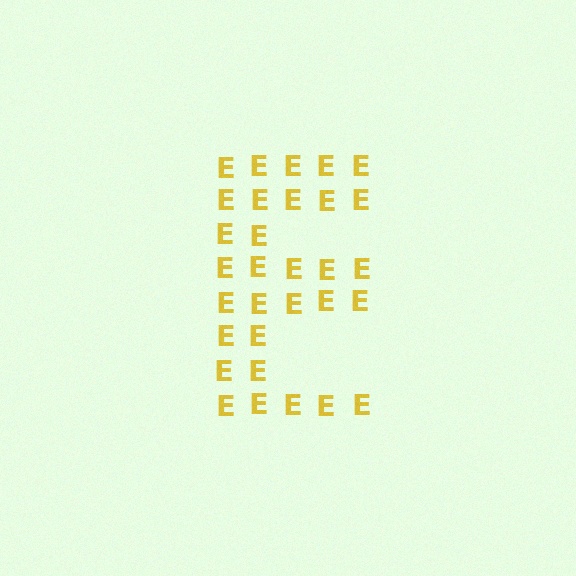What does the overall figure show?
The overall figure shows the letter E.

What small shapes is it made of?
It is made of small letter E's.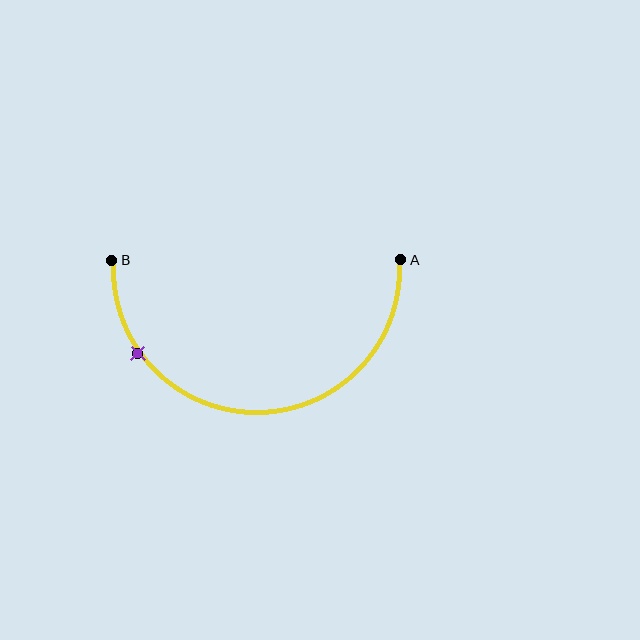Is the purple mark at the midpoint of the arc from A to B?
No. The purple mark lies on the arc but is closer to endpoint B. The arc midpoint would be at the point on the curve equidistant along the arc from both A and B.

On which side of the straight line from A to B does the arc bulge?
The arc bulges below the straight line connecting A and B.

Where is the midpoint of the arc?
The arc midpoint is the point on the curve farthest from the straight line joining A and B. It sits below that line.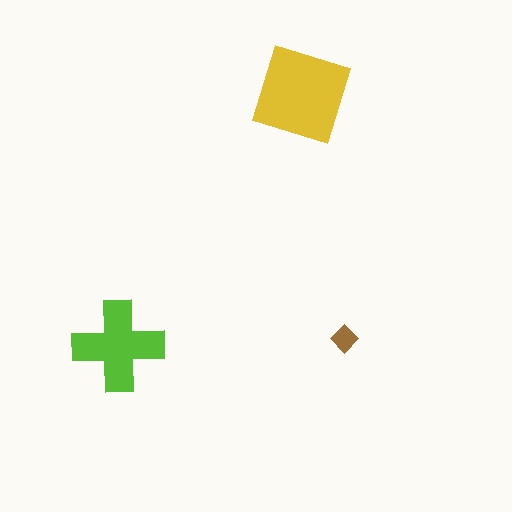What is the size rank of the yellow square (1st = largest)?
1st.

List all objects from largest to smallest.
The yellow square, the lime cross, the brown diamond.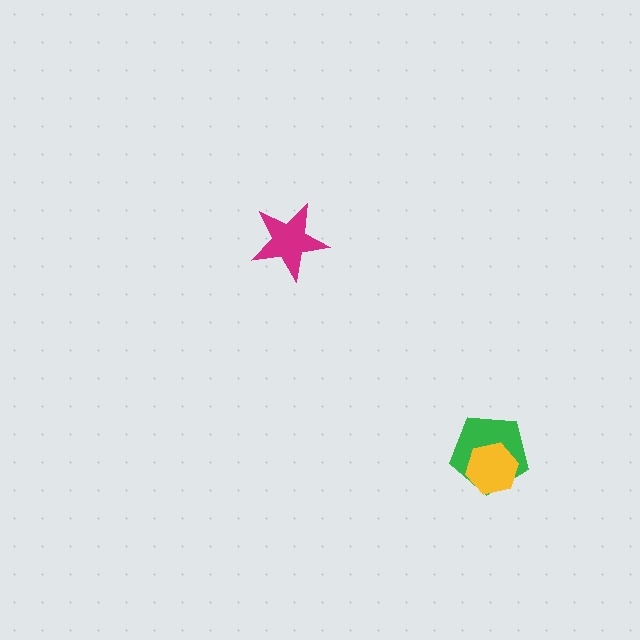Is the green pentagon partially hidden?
Yes, it is partially covered by another shape.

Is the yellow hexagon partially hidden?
No, no other shape covers it.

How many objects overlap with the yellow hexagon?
1 object overlaps with the yellow hexagon.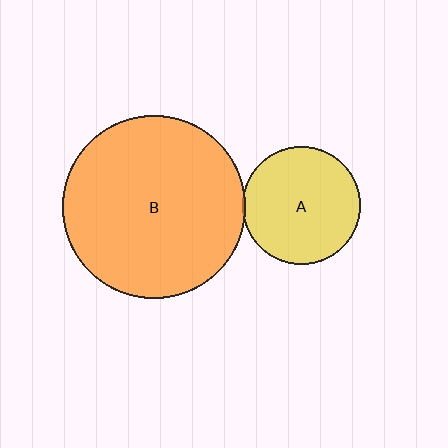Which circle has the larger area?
Circle B (orange).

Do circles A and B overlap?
Yes.